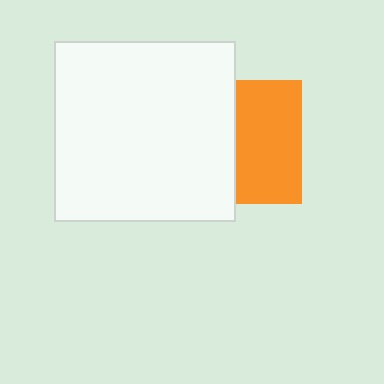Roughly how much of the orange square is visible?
About half of it is visible (roughly 53%).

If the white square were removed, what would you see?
You would see the complete orange square.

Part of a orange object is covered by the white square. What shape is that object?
It is a square.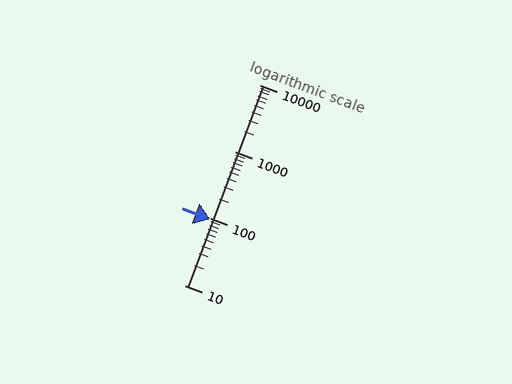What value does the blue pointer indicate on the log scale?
The pointer indicates approximately 97.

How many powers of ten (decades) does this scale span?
The scale spans 3 decades, from 10 to 10000.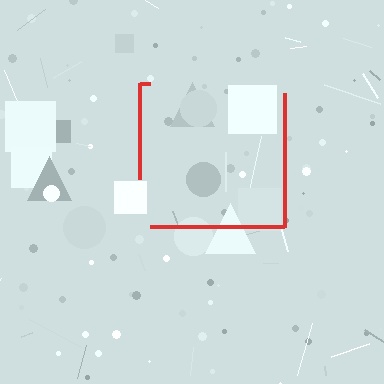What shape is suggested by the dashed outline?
The dashed outline suggests a square.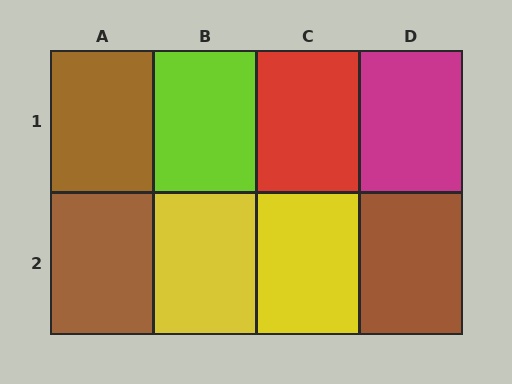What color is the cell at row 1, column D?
Magenta.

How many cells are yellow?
2 cells are yellow.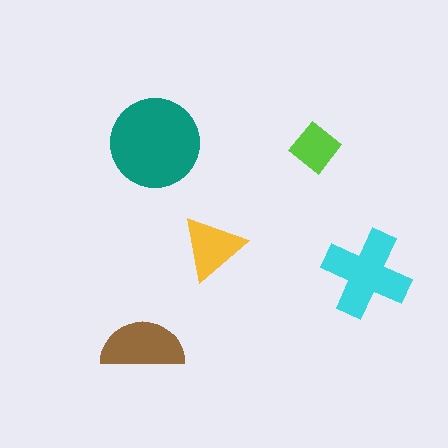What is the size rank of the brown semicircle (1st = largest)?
3rd.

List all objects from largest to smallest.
The teal circle, the cyan cross, the brown semicircle, the yellow triangle, the lime diamond.